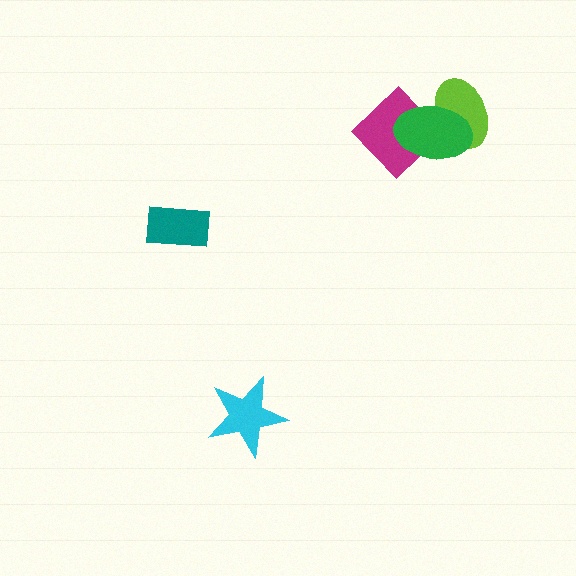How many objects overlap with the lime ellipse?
1 object overlaps with the lime ellipse.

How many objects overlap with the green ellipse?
2 objects overlap with the green ellipse.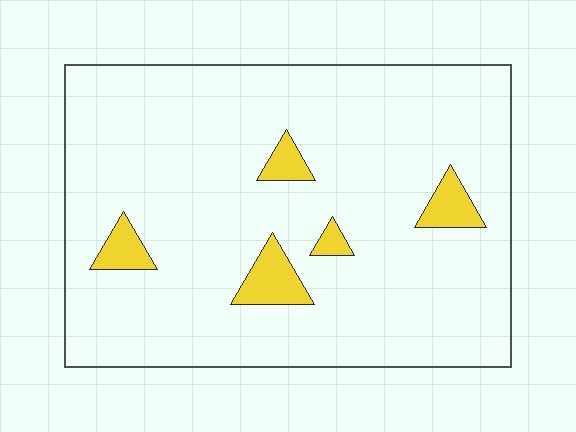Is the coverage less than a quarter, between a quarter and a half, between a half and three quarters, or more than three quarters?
Less than a quarter.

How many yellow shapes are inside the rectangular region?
5.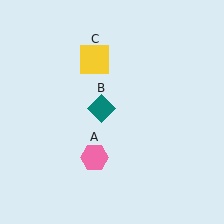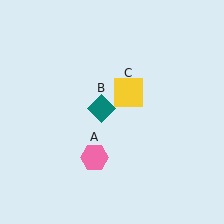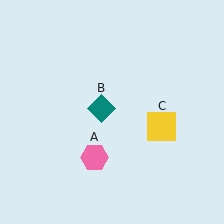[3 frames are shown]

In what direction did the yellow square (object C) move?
The yellow square (object C) moved down and to the right.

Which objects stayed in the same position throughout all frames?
Pink hexagon (object A) and teal diamond (object B) remained stationary.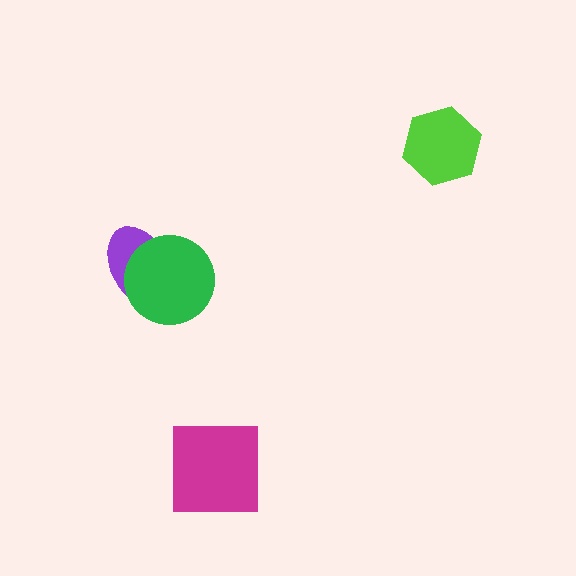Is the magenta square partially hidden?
No, no other shape covers it.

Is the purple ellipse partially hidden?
Yes, it is partially covered by another shape.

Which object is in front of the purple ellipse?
The green circle is in front of the purple ellipse.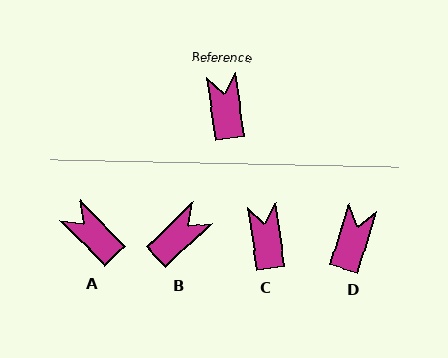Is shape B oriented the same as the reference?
No, it is off by about 54 degrees.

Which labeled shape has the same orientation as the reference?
C.